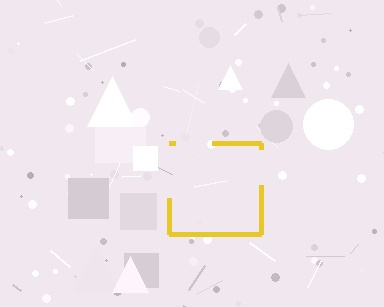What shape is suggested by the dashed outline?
The dashed outline suggests a square.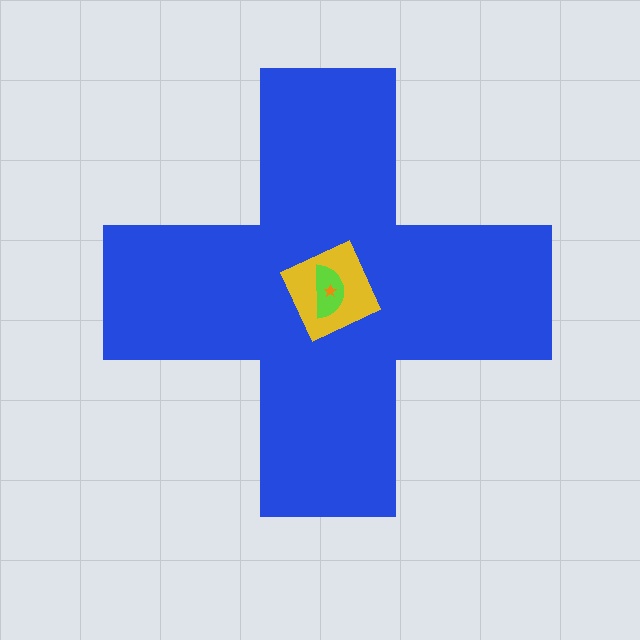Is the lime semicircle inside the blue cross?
Yes.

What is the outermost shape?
The blue cross.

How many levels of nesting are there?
4.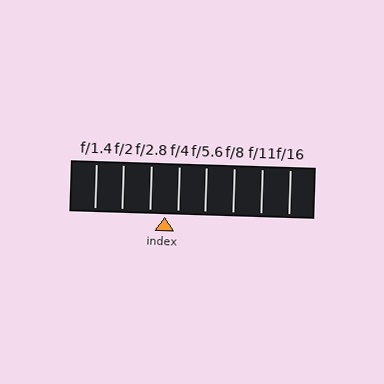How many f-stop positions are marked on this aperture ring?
There are 8 f-stop positions marked.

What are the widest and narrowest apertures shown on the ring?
The widest aperture shown is f/1.4 and the narrowest is f/16.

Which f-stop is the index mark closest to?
The index mark is closest to f/4.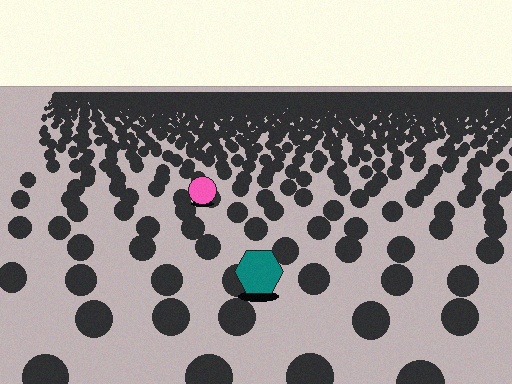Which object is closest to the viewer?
The teal hexagon is closest. The texture marks near it are larger and more spread out.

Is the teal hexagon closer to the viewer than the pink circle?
Yes. The teal hexagon is closer — you can tell from the texture gradient: the ground texture is coarser near it.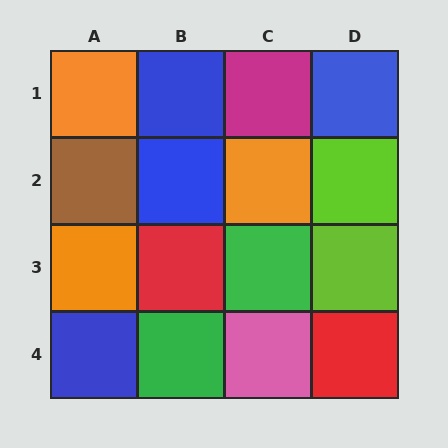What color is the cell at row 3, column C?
Green.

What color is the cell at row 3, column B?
Red.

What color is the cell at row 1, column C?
Magenta.